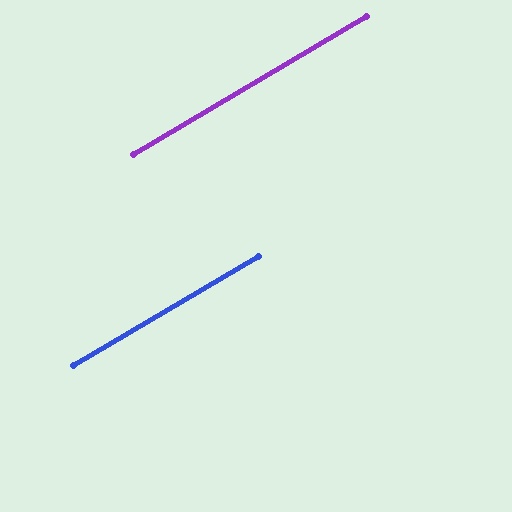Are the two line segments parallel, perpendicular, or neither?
Parallel — their directions differ by only 0.1°.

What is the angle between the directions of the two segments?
Approximately 0 degrees.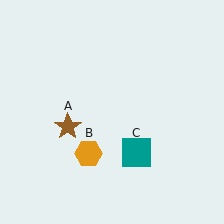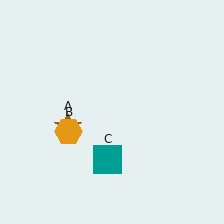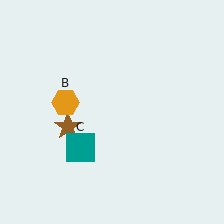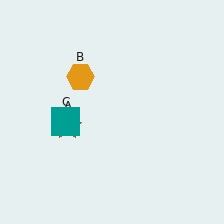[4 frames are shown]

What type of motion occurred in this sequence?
The orange hexagon (object B), teal square (object C) rotated clockwise around the center of the scene.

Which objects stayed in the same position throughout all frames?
Brown star (object A) remained stationary.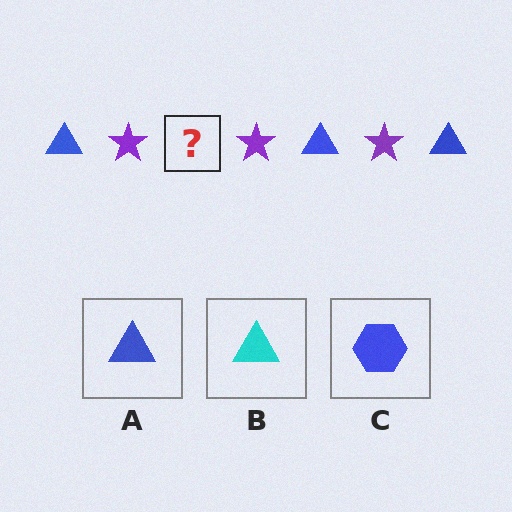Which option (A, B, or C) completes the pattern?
A.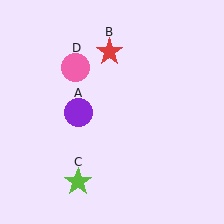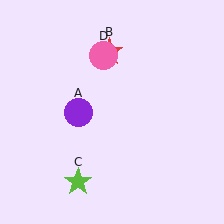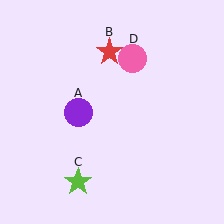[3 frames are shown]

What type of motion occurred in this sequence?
The pink circle (object D) rotated clockwise around the center of the scene.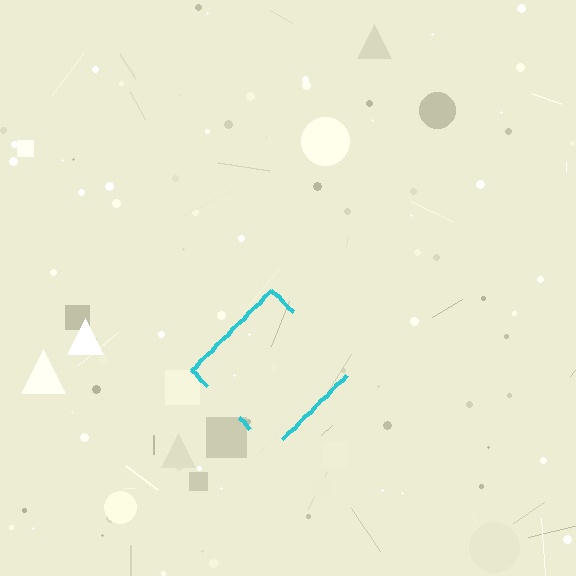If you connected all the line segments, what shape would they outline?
They would outline a diamond.